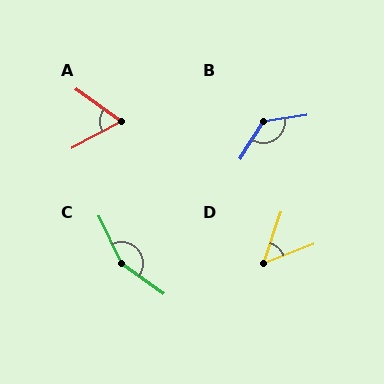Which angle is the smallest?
D, at approximately 50 degrees.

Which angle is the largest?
C, at approximately 151 degrees.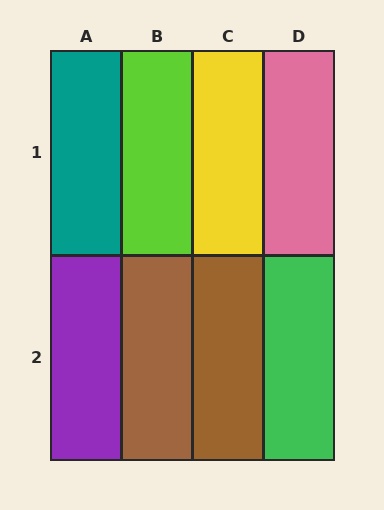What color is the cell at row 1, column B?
Lime.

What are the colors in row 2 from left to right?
Purple, brown, brown, green.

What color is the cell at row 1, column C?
Yellow.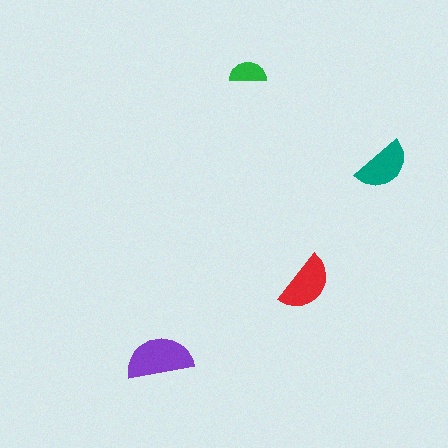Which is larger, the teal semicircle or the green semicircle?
The teal one.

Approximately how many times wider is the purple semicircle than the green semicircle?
About 2 times wider.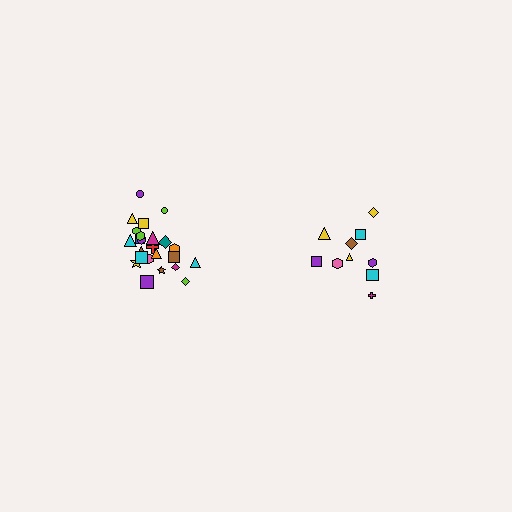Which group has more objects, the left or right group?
The left group.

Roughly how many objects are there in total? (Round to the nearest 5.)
Roughly 35 objects in total.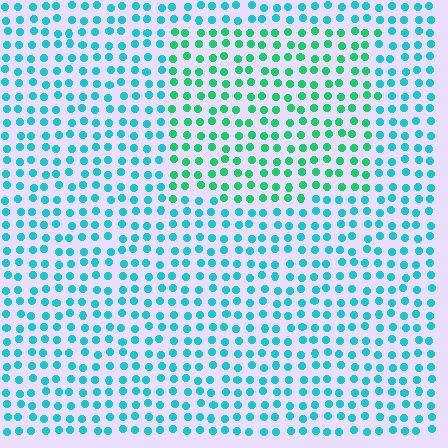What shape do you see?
I see a rectangle.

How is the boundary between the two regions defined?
The boundary is defined purely by a slight shift in hue (about 36 degrees). Spacing, size, and orientation are identical on both sides.